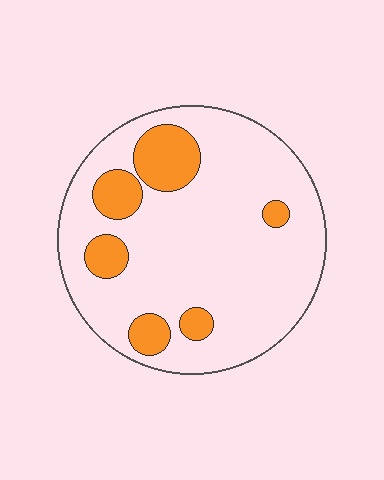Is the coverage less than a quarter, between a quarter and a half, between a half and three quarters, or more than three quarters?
Less than a quarter.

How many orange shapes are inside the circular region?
6.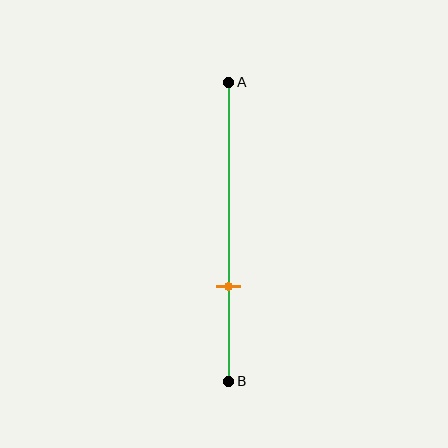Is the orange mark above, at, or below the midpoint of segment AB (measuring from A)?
The orange mark is below the midpoint of segment AB.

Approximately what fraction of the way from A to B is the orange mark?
The orange mark is approximately 70% of the way from A to B.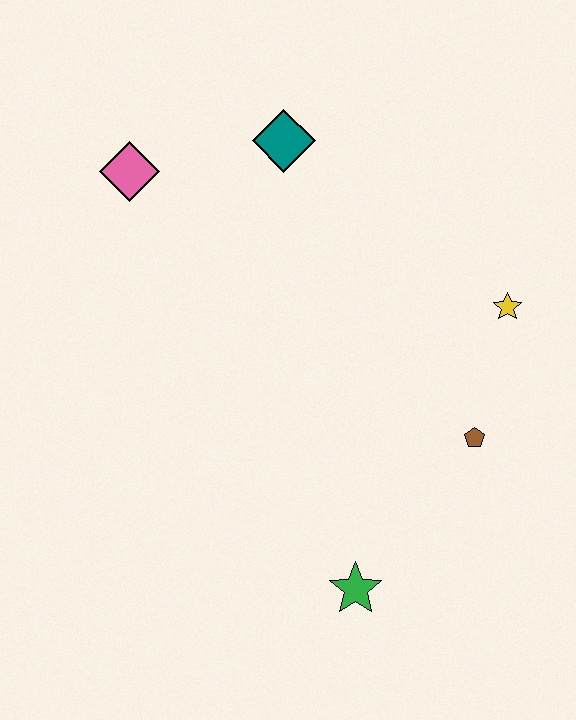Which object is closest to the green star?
The brown pentagon is closest to the green star.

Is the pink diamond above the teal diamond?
No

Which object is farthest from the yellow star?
The pink diamond is farthest from the yellow star.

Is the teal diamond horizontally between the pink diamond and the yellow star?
Yes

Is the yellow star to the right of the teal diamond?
Yes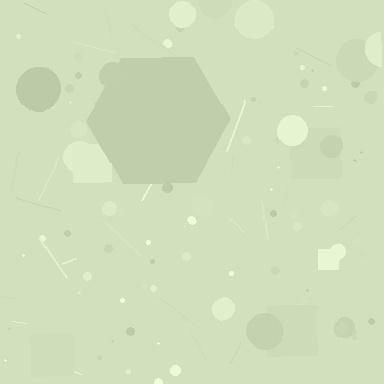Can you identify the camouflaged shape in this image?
The camouflaged shape is a hexagon.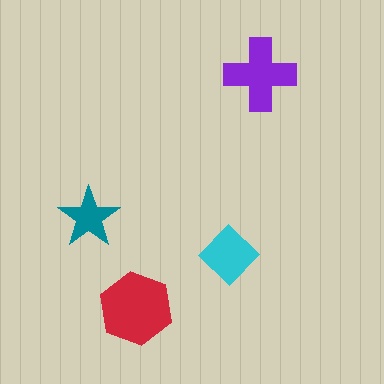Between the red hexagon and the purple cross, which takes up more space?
The red hexagon.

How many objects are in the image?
There are 4 objects in the image.